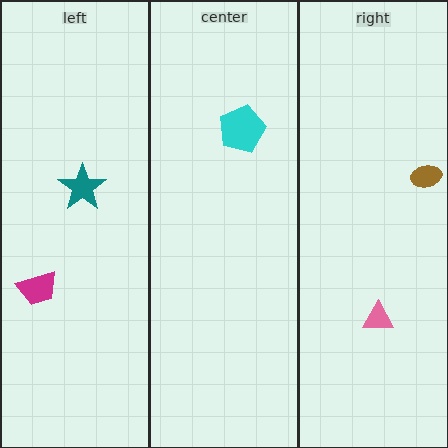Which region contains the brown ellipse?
The right region.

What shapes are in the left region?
The magenta trapezoid, the teal star.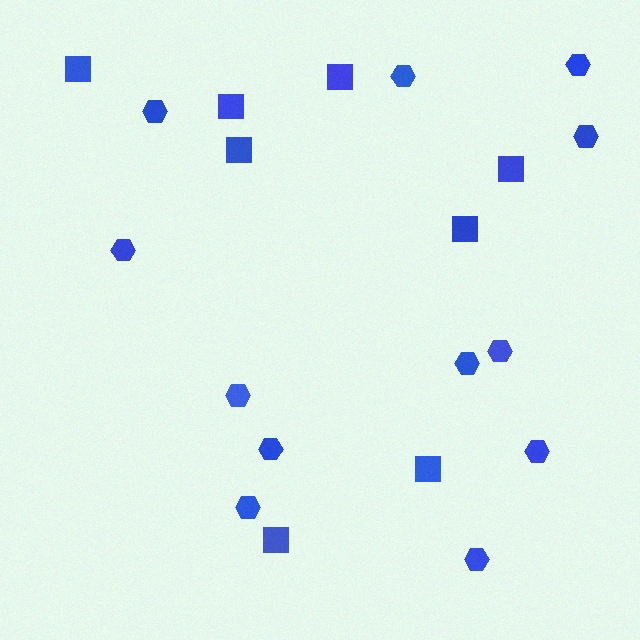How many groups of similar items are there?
There are 2 groups: one group of squares (8) and one group of hexagons (12).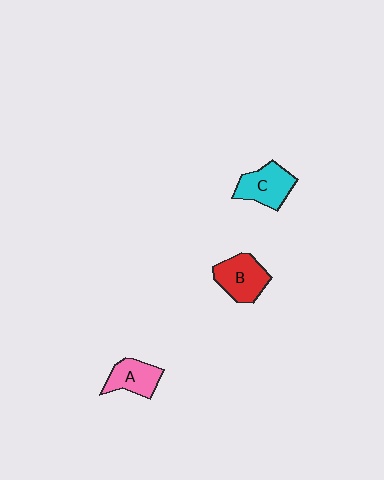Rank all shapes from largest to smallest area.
From largest to smallest: B (red), C (cyan), A (pink).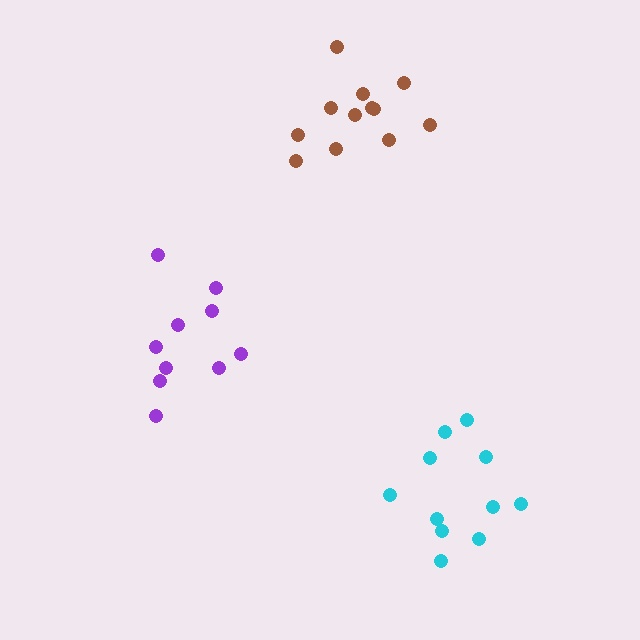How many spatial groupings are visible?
There are 3 spatial groupings.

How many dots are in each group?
Group 1: 10 dots, Group 2: 11 dots, Group 3: 12 dots (33 total).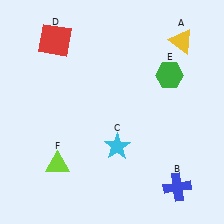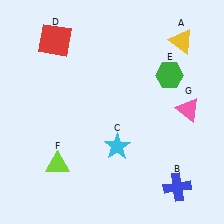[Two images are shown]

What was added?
A pink triangle (G) was added in Image 2.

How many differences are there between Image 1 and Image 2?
There is 1 difference between the two images.